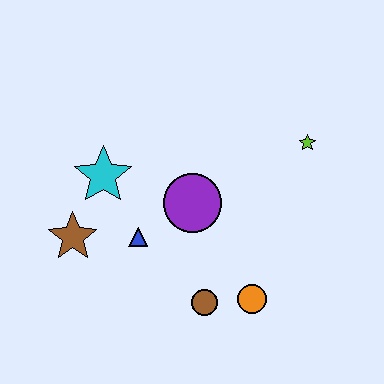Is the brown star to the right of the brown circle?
No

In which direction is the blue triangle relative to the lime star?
The blue triangle is to the left of the lime star.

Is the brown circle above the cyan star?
No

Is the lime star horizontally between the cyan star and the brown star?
No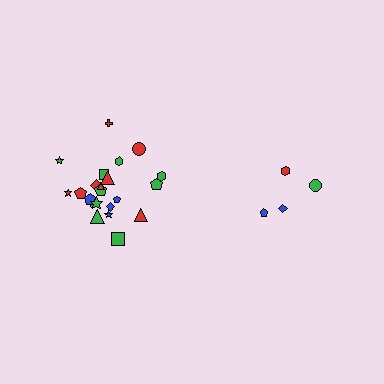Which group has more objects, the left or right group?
The left group.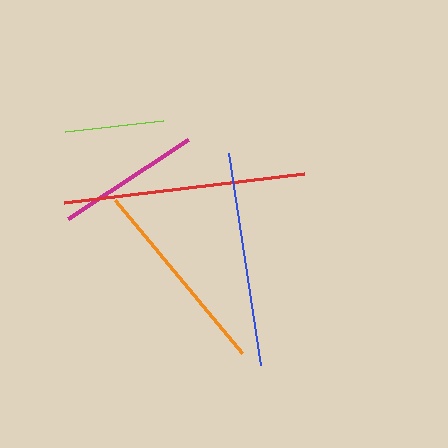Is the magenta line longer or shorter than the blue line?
The blue line is longer than the magenta line.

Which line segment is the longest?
The red line is the longest at approximately 242 pixels.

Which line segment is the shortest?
The lime line is the shortest at approximately 99 pixels.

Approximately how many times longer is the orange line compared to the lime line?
The orange line is approximately 2.0 times the length of the lime line.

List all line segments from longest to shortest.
From longest to shortest: red, blue, orange, magenta, lime.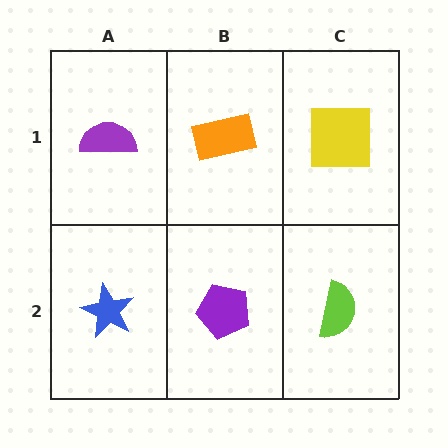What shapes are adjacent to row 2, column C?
A yellow square (row 1, column C), a purple pentagon (row 2, column B).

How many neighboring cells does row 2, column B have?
3.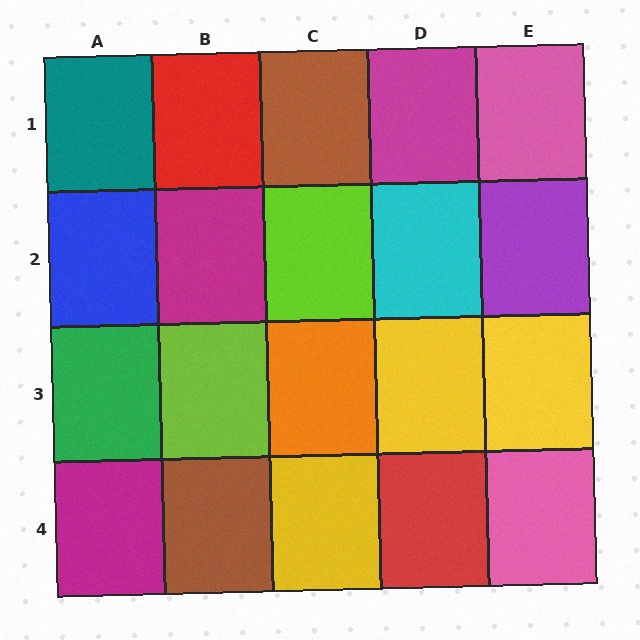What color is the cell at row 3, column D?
Yellow.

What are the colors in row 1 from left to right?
Teal, red, brown, magenta, pink.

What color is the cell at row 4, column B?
Brown.